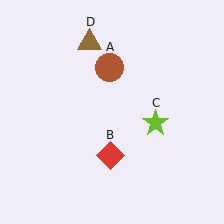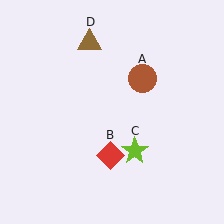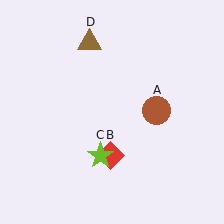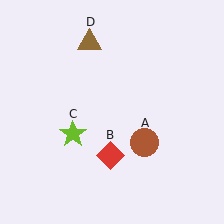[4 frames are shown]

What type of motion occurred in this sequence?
The brown circle (object A), lime star (object C) rotated clockwise around the center of the scene.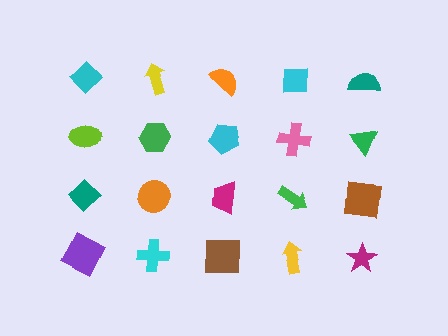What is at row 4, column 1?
A purple square.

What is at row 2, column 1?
A lime ellipse.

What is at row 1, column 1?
A cyan diamond.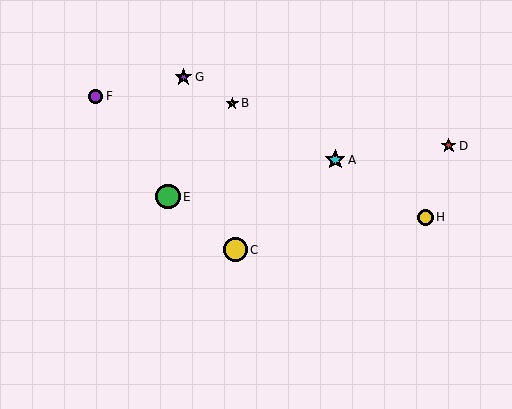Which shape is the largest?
The green circle (labeled E) is the largest.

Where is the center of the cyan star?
The center of the cyan star is at (335, 160).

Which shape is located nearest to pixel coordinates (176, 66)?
The purple star (labeled G) at (183, 77) is nearest to that location.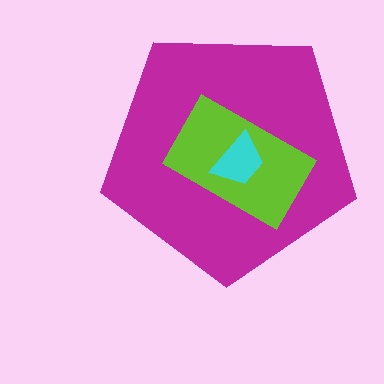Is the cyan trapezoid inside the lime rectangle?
Yes.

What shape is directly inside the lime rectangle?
The cyan trapezoid.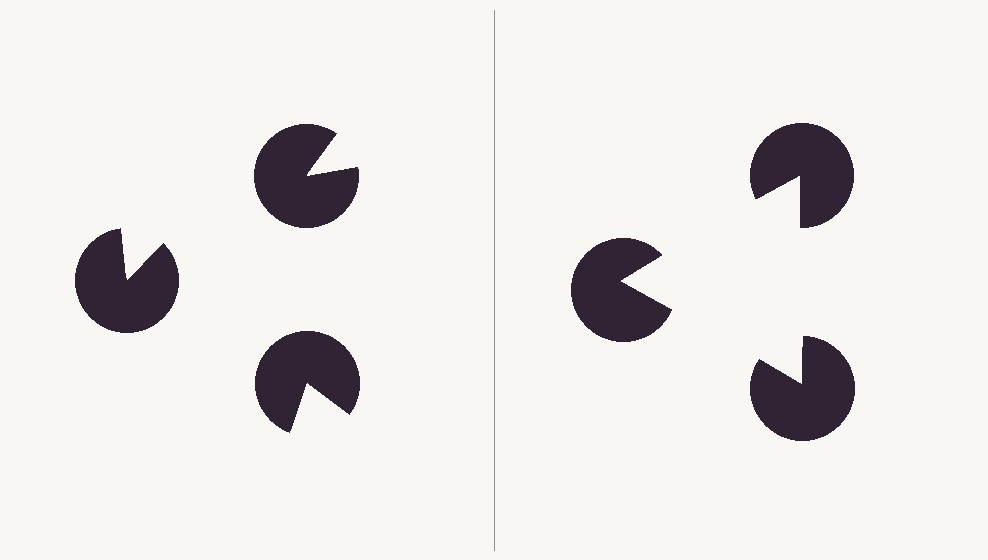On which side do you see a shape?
An illusory triangle appears on the right side. On the left side the wedge cuts are rotated, so no coherent shape forms.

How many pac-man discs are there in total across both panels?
6 — 3 on each side.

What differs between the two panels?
The pac-man discs are positioned identically on both sides; only the wedge orientations differ. On the right they align to a triangle; on the left they are misaligned.